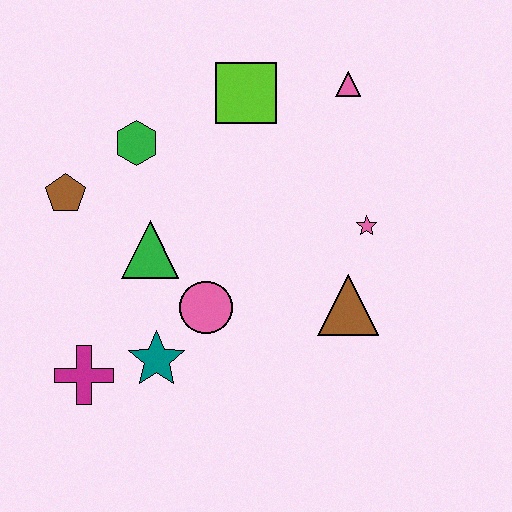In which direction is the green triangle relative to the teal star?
The green triangle is above the teal star.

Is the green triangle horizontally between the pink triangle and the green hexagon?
Yes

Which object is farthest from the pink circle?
The pink triangle is farthest from the pink circle.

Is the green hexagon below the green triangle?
No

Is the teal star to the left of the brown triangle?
Yes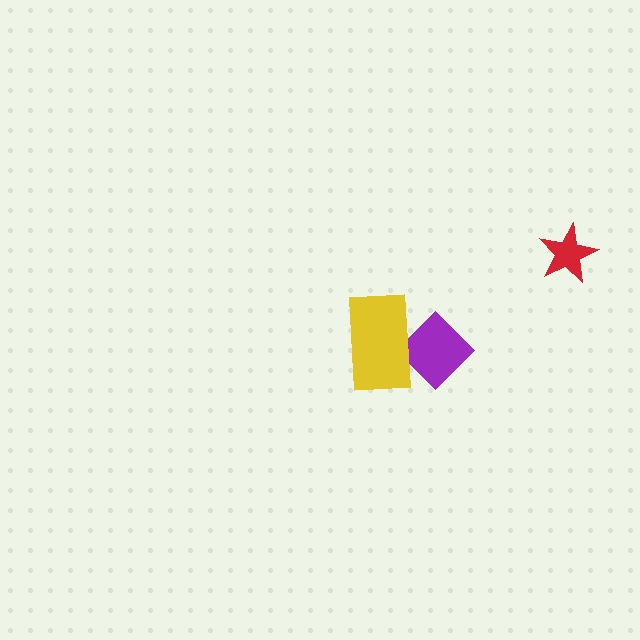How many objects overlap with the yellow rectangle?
1 object overlaps with the yellow rectangle.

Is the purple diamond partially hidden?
Yes, it is partially covered by another shape.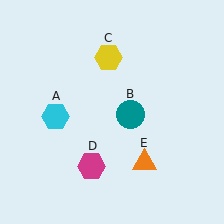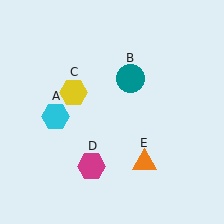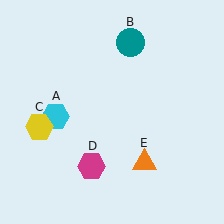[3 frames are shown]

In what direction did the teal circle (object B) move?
The teal circle (object B) moved up.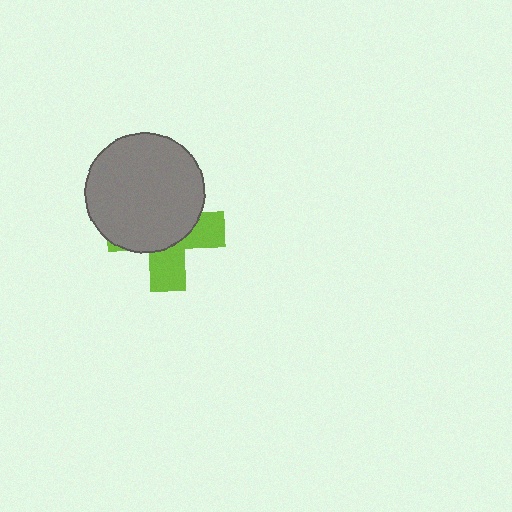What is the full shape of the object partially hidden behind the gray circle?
The partially hidden object is a lime cross.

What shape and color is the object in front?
The object in front is a gray circle.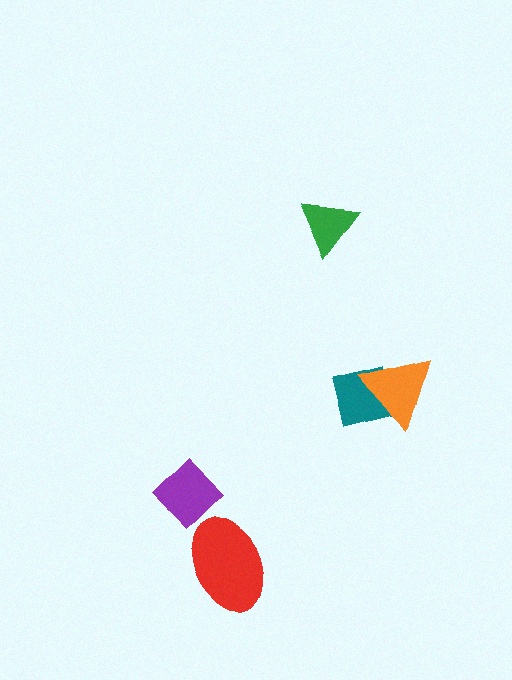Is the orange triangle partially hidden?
No, no other shape covers it.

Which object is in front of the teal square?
The orange triangle is in front of the teal square.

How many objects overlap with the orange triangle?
1 object overlaps with the orange triangle.